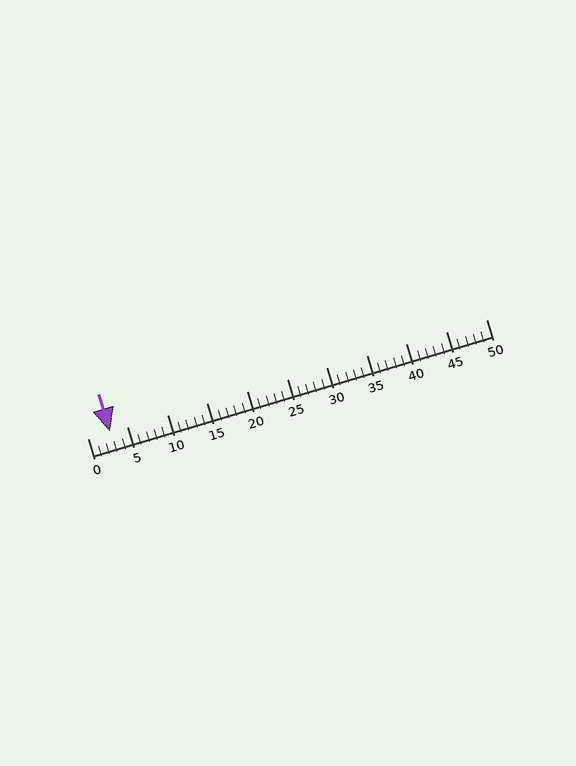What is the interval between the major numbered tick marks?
The major tick marks are spaced 5 units apart.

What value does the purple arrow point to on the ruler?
The purple arrow points to approximately 3.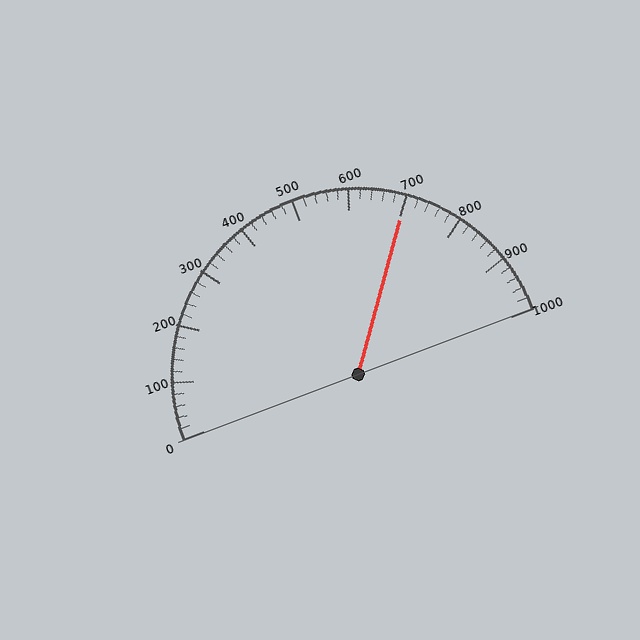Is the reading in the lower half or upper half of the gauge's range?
The reading is in the upper half of the range (0 to 1000).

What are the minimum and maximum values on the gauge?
The gauge ranges from 0 to 1000.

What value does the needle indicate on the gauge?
The needle indicates approximately 700.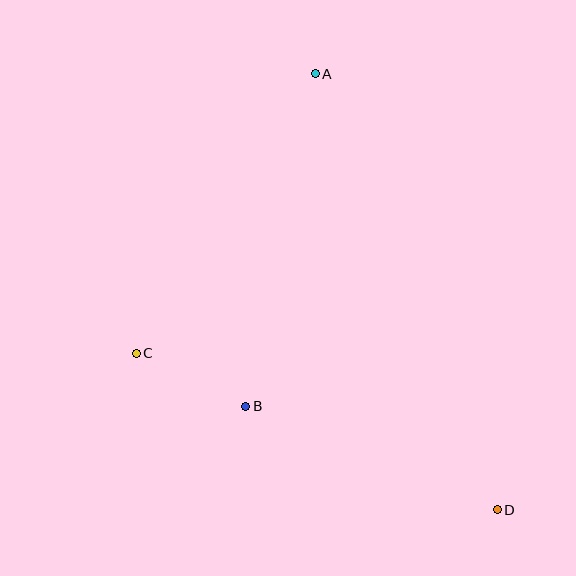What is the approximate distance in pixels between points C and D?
The distance between C and D is approximately 393 pixels.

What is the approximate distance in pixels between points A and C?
The distance between A and C is approximately 332 pixels.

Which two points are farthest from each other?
Points A and D are farthest from each other.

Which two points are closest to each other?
Points B and C are closest to each other.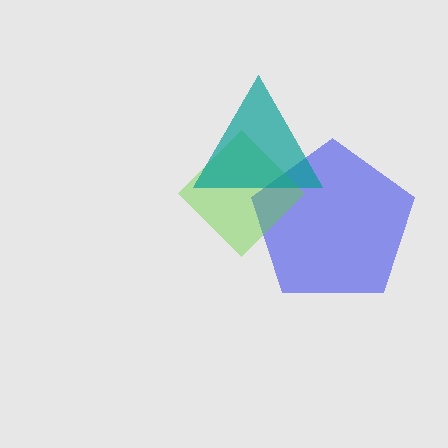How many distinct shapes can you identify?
There are 3 distinct shapes: a blue pentagon, a lime diamond, a teal triangle.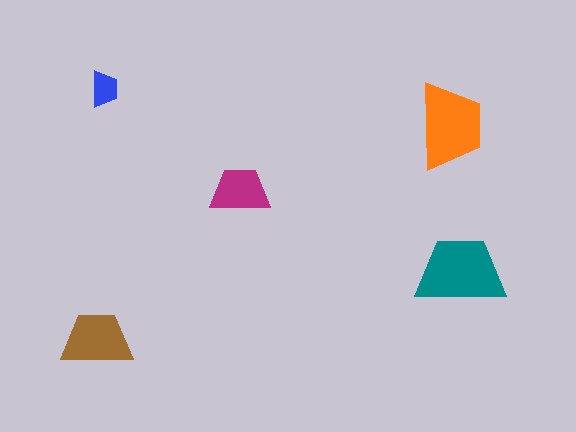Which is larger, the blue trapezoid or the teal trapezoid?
The teal one.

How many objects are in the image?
There are 5 objects in the image.